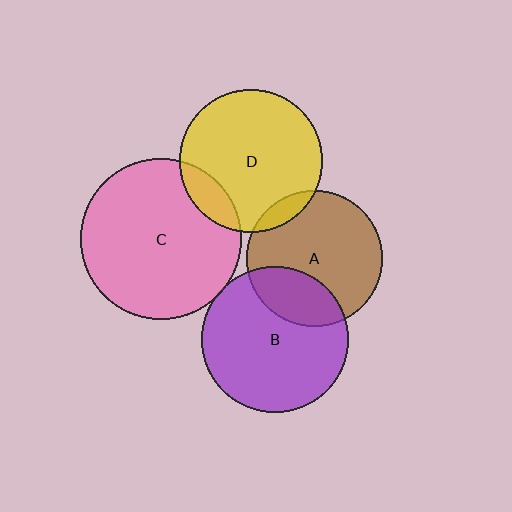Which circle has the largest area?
Circle C (pink).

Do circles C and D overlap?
Yes.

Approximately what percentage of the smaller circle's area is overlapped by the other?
Approximately 15%.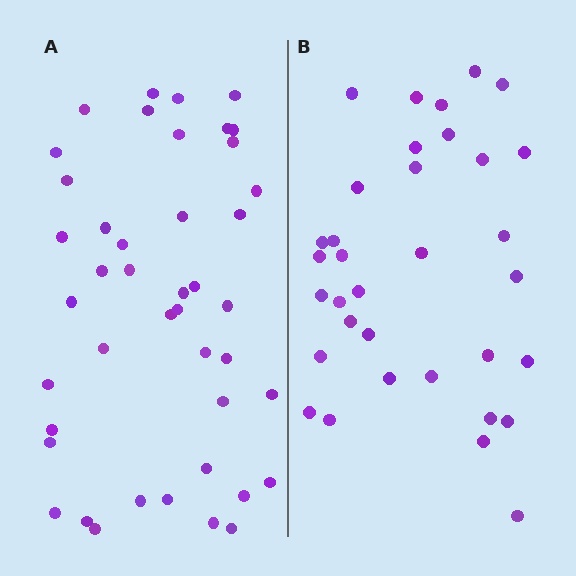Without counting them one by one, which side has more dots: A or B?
Region A (the left region) has more dots.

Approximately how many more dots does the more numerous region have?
Region A has roughly 8 or so more dots than region B.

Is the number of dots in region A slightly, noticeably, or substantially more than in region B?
Region A has noticeably more, but not dramatically so. The ratio is roughly 1.3 to 1.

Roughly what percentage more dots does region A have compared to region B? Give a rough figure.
About 25% more.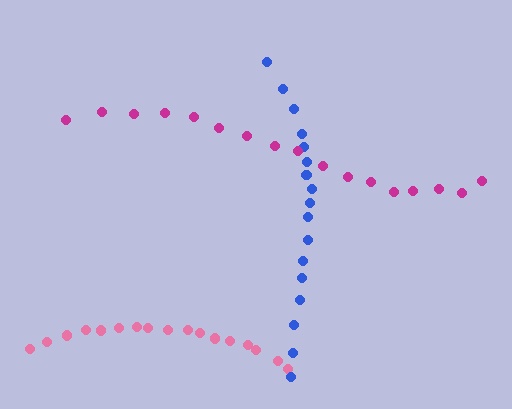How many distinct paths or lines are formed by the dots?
There are 3 distinct paths.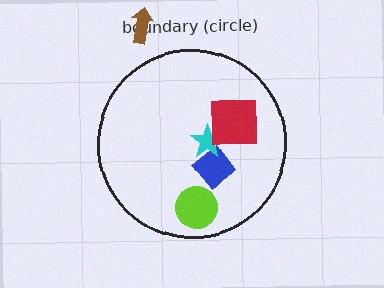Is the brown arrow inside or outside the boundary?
Outside.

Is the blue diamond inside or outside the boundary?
Inside.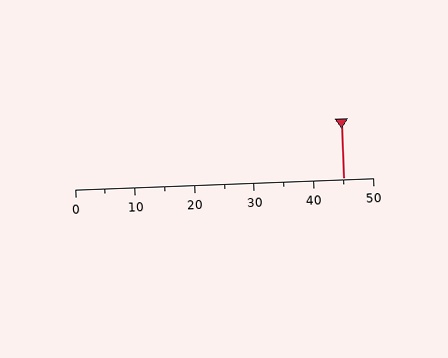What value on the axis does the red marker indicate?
The marker indicates approximately 45.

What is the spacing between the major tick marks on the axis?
The major ticks are spaced 10 apart.